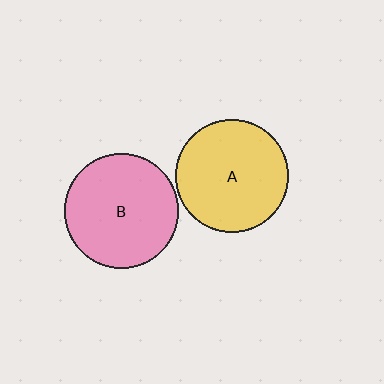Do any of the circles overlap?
No, none of the circles overlap.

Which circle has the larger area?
Circle B (pink).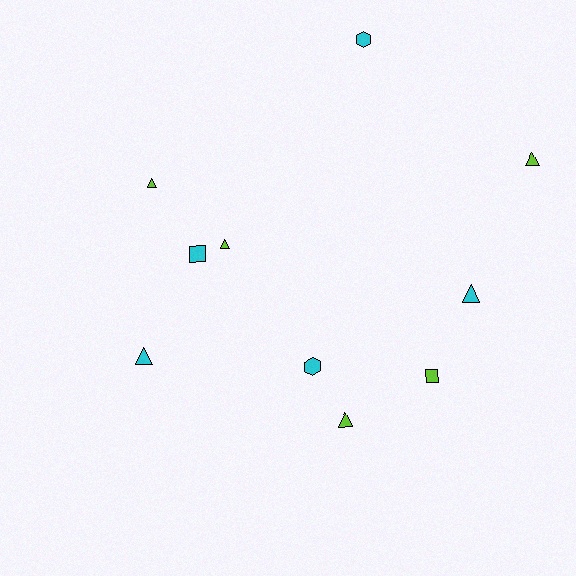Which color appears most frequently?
Lime, with 5 objects.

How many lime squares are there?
There is 1 lime square.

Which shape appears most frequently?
Triangle, with 6 objects.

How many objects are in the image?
There are 10 objects.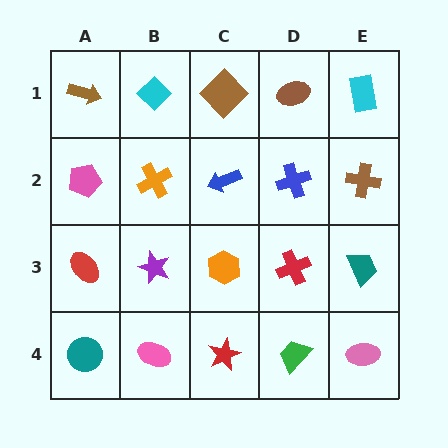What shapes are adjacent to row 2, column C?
A brown diamond (row 1, column C), an orange hexagon (row 3, column C), an orange cross (row 2, column B), a blue cross (row 2, column D).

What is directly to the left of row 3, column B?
A red ellipse.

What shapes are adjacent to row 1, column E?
A brown cross (row 2, column E), a brown ellipse (row 1, column D).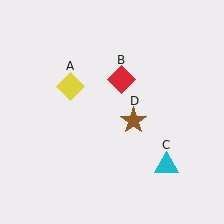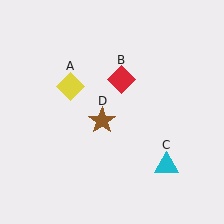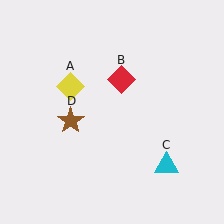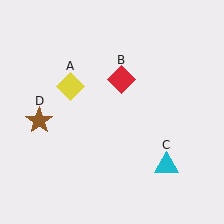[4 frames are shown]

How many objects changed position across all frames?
1 object changed position: brown star (object D).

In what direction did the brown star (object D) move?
The brown star (object D) moved left.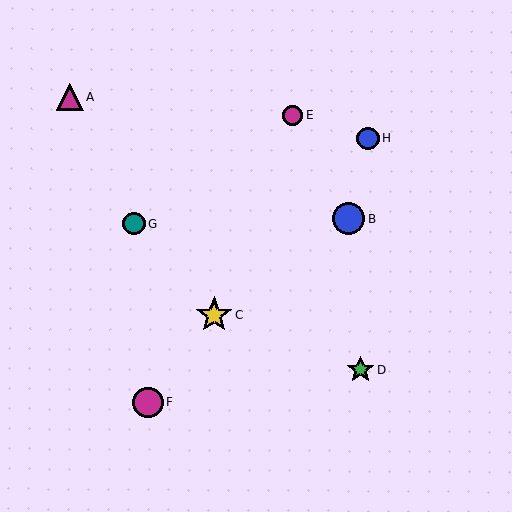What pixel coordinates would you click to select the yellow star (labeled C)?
Click at (214, 315) to select the yellow star C.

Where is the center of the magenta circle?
The center of the magenta circle is at (292, 116).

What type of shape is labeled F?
Shape F is a magenta circle.